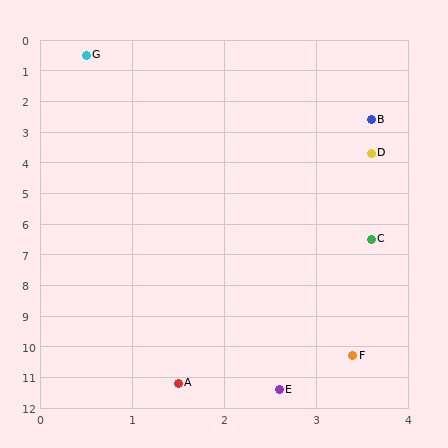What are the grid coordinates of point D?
Point D is at approximately (3.6, 3.7).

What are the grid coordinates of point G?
Point G is at approximately (0.5, 0.5).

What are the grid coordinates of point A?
Point A is at approximately (1.5, 11.2).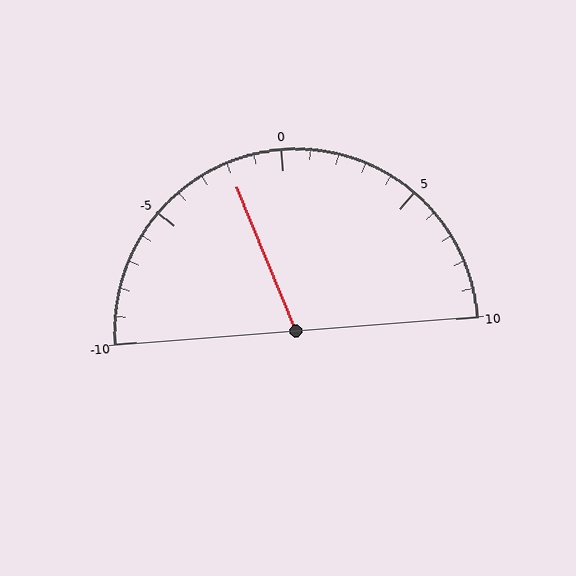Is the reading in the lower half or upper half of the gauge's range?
The reading is in the lower half of the range (-10 to 10).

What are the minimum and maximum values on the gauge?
The gauge ranges from -10 to 10.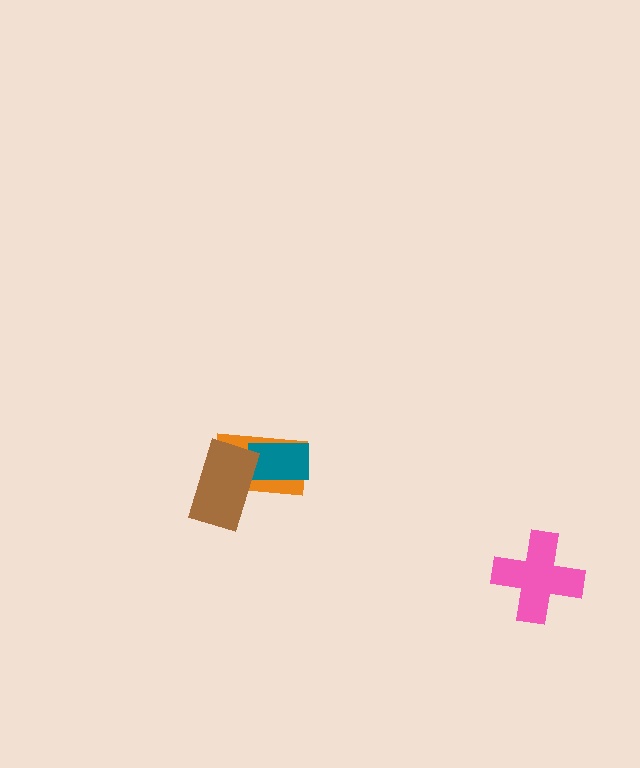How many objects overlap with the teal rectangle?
2 objects overlap with the teal rectangle.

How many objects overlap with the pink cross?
0 objects overlap with the pink cross.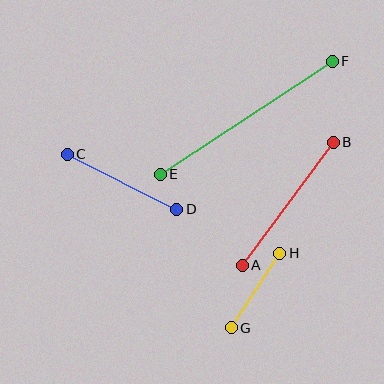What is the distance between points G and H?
The distance is approximately 89 pixels.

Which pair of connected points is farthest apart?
Points E and F are farthest apart.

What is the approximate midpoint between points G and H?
The midpoint is at approximately (256, 290) pixels.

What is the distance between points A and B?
The distance is approximately 153 pixels.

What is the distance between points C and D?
The distance is approximately 122 pixels.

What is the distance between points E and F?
The distance is approximately 206 pixels.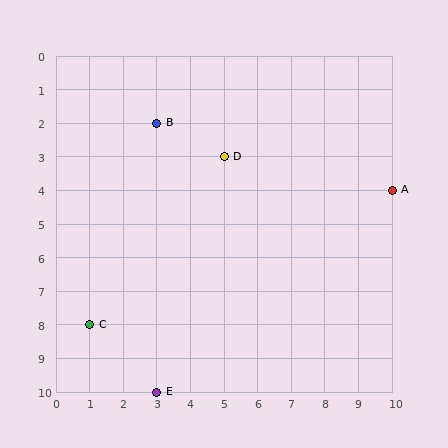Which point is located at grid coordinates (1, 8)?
Point C is at (1, 8).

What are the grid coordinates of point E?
Point E is at grid coordinates (3, 10).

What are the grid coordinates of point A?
Point A is at grid coordinates (10, 4).